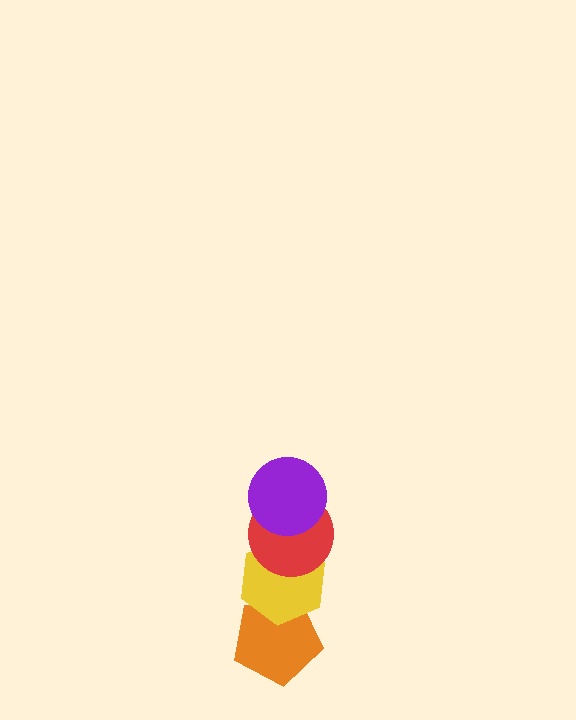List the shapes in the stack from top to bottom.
From top to bottom: the purple circle, the red circle, the yellow hexagon, the orange pentagon.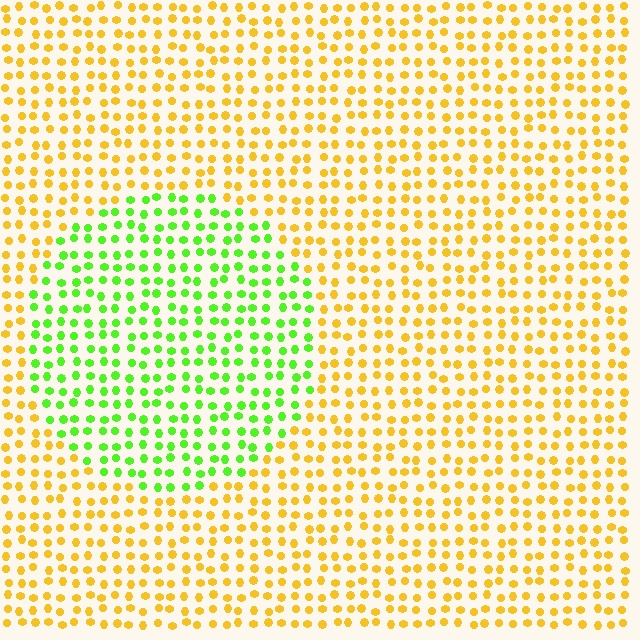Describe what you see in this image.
The image is filled with small yellow elements in a uniform arrangement. A circle-shaped region is visible where the elements are tinted to a slightly different hue, forming a subtle color boundary.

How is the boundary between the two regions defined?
The boundary is defined purely by a slight shift in hue (about 62 degrees). Spacing, size, and orientation are identical on both sides.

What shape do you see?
I see a circle.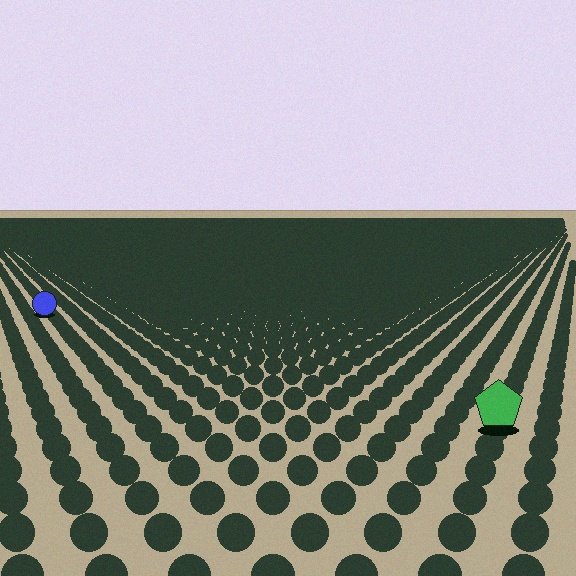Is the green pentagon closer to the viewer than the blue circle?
Yes. The green pentagon is closer — you can tell from the texture gradient: the ground texture is coarser near it.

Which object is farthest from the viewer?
The blue circle is farthest from the viewer. It appears smaller and the ground texture around it is denser.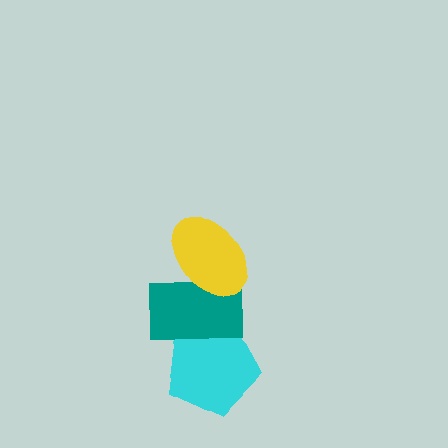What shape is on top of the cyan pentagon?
The teal rectangle is on top of the cyan pentagon.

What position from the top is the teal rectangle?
The teal rectangle is 2nd from the top.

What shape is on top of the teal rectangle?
The yellow ellipse is on top of the teal rectangle.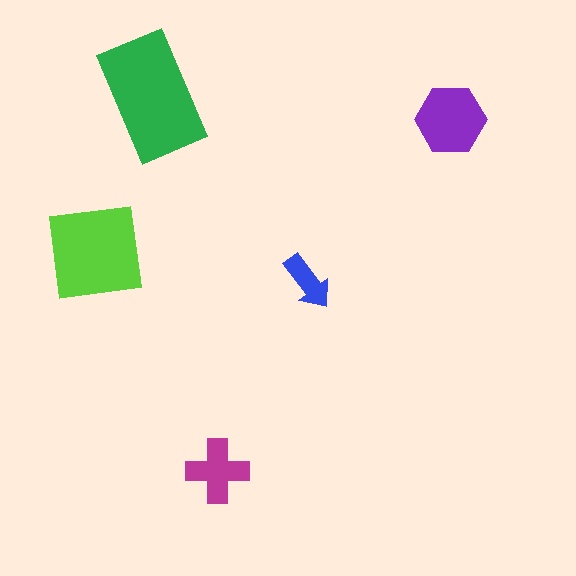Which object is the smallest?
The blue arrow.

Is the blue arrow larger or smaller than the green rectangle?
Smaller.